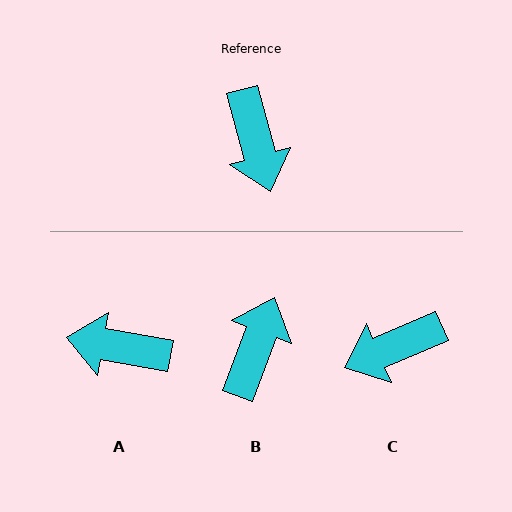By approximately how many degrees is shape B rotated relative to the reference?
Approximately 144 degrees counter-clockwise.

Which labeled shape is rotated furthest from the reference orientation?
B, about 144 degrees away.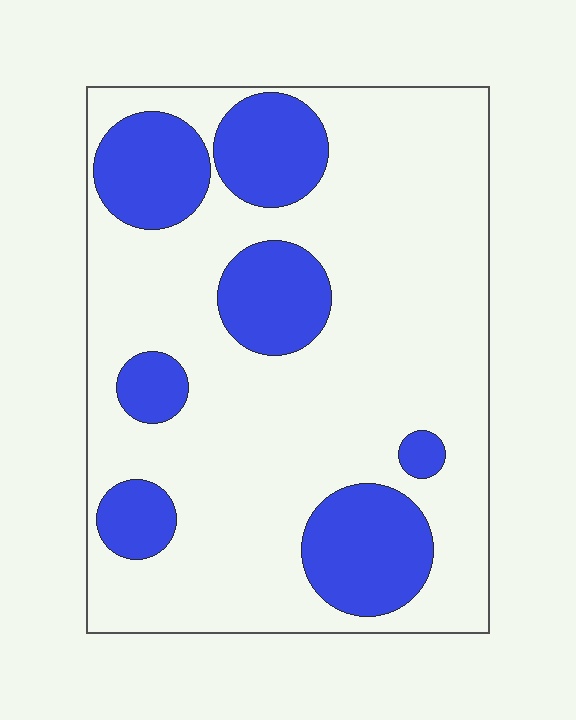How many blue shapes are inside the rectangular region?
7.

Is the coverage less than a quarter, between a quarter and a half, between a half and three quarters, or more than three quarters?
Between a quarter and a half.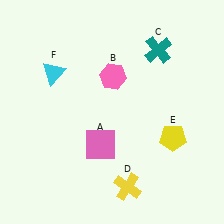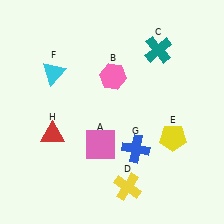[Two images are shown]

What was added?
A blue cross (G), a red triangle (H) were added in Image 2.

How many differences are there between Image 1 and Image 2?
There are 2 differences between the two images.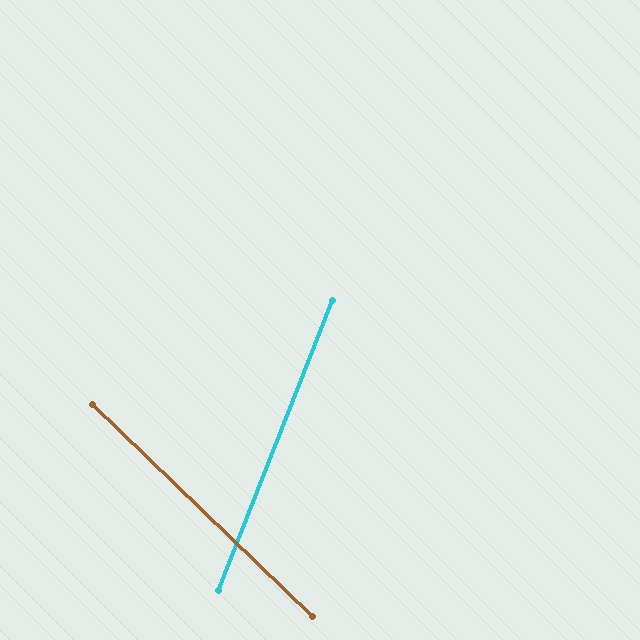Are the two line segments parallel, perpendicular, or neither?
Neither parallel nor perpendicular — they differ by about 68°.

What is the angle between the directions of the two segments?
Approximately 68 degrees.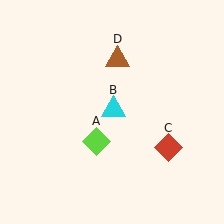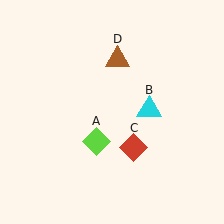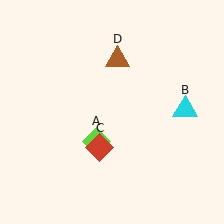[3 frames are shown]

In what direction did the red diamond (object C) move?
The red diamond (object C) moved left.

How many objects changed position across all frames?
2 objects changed position: cyan triangle (object B), red diamond (object C).